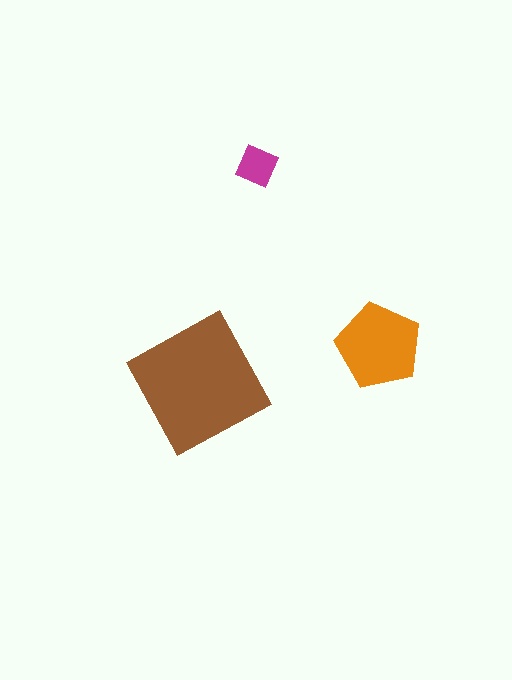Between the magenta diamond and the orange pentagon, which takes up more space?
The orange pentagon.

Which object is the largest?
The brown square.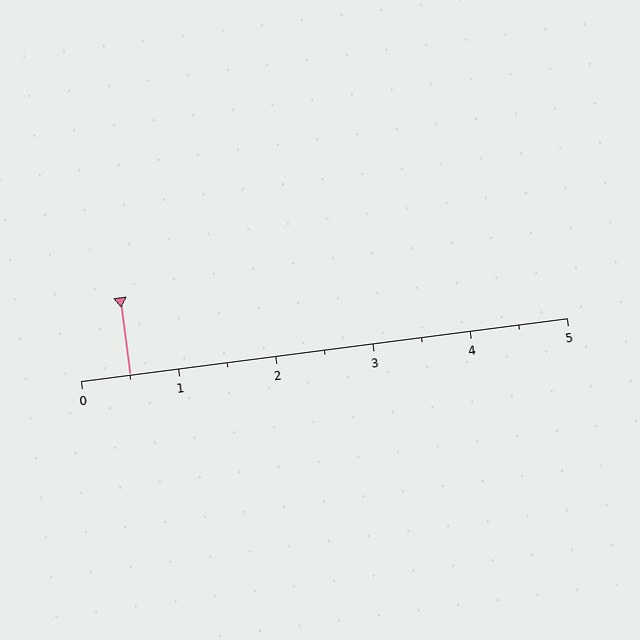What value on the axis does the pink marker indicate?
The marker indicates approximately 0.5.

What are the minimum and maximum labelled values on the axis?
The axis runs from 0 to 5.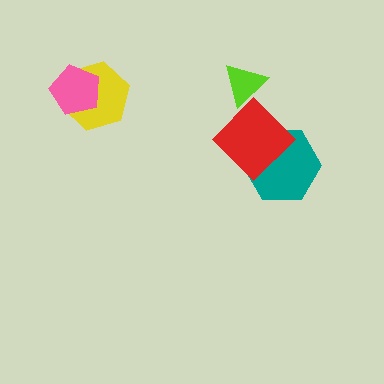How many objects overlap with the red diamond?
2 objects overlap with the red diamond.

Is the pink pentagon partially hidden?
No, no other shape covers it.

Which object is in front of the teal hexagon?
The red diamond is in front of the teal hexagon.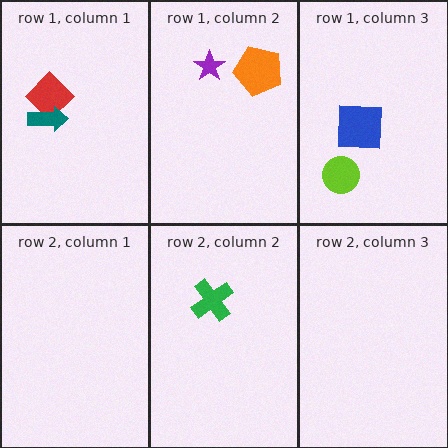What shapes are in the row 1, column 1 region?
The red diamond, the teal arrow.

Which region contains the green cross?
The row 2, column 2 region.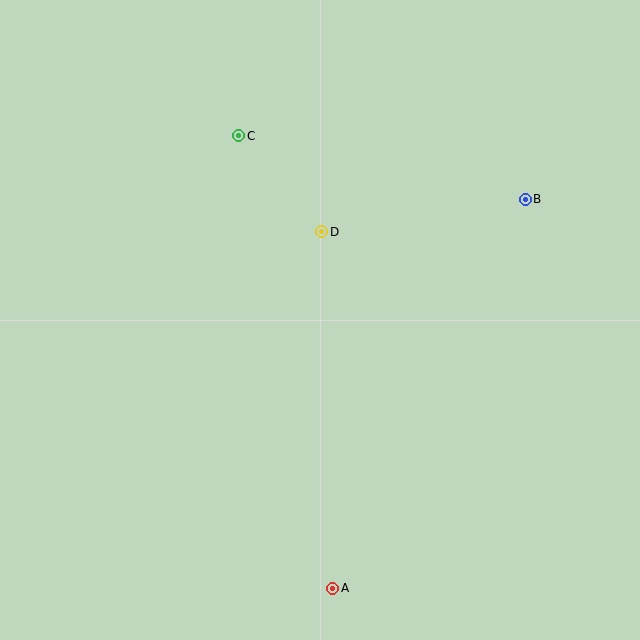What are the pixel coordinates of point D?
Point D is at (322, 232).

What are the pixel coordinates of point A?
Point A is at (333, 588).